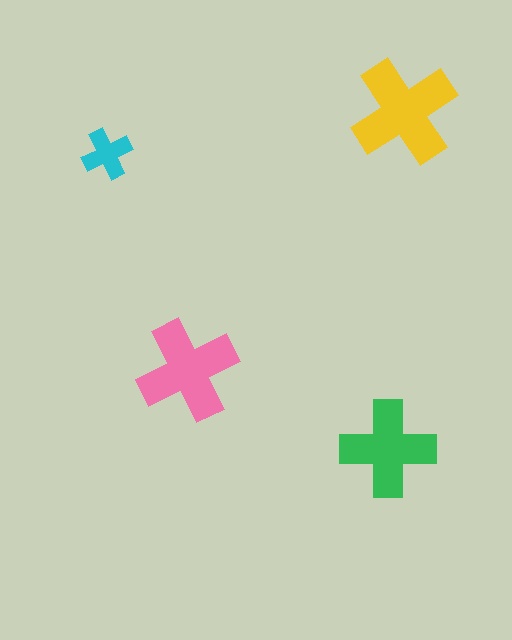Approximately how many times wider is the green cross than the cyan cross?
About 2 times wider.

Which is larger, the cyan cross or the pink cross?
The pink one.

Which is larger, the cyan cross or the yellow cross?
The yellow one.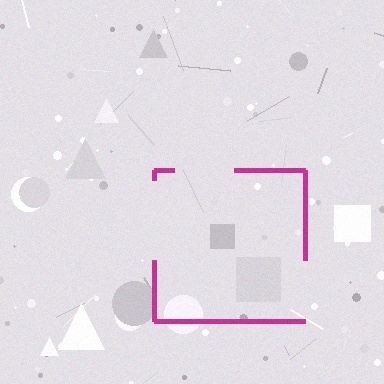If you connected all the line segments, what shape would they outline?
They would outline a square.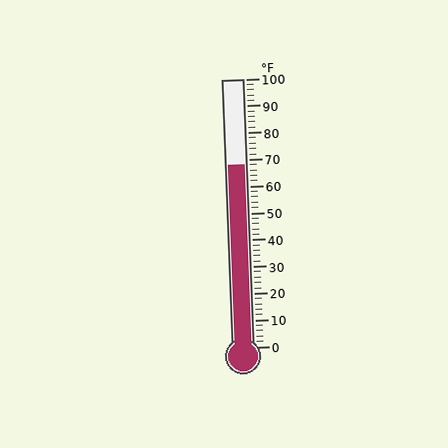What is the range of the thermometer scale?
The thermometer scale ranges from 0°F to 100°F.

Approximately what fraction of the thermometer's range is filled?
The thermometer is filled to approximately 70% of its range.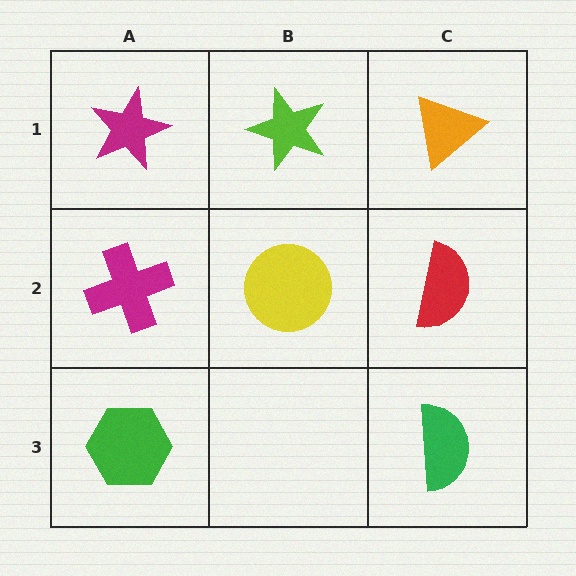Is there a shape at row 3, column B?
No, that cell is empty.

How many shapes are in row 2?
3 shapes.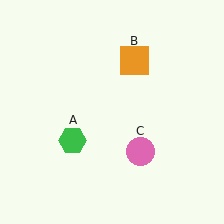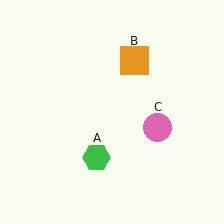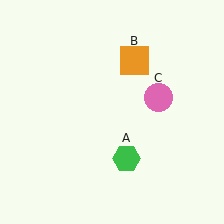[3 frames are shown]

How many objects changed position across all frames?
2 objects changed position: green hexagon (object A), pink circle (object C).